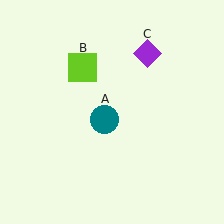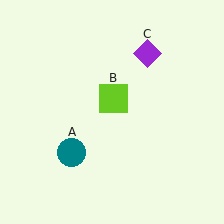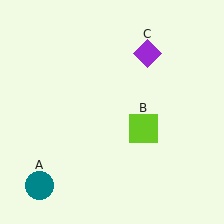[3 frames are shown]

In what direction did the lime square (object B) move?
The lime square (object B) moved down and to the right.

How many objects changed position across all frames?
2 objects changed position: teal circle (object A), lime square (object B).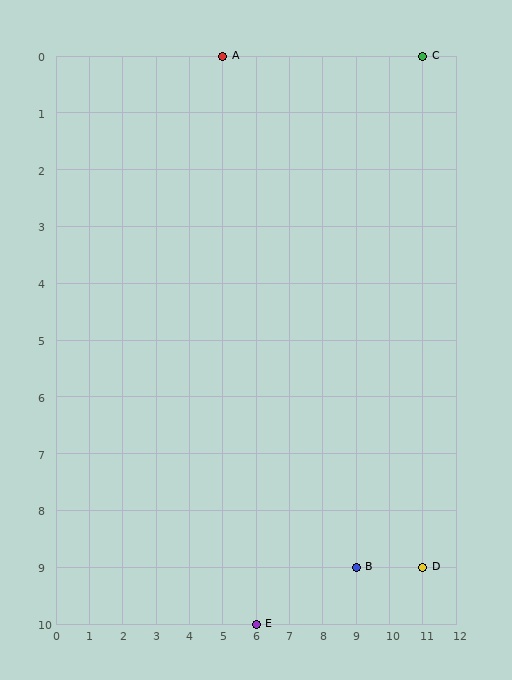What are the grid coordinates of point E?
Point E is at grid coordinates (6, 10).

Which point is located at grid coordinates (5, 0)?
Point A is at (5, 0).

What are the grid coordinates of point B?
Point B is at grid coordinates (9, 9).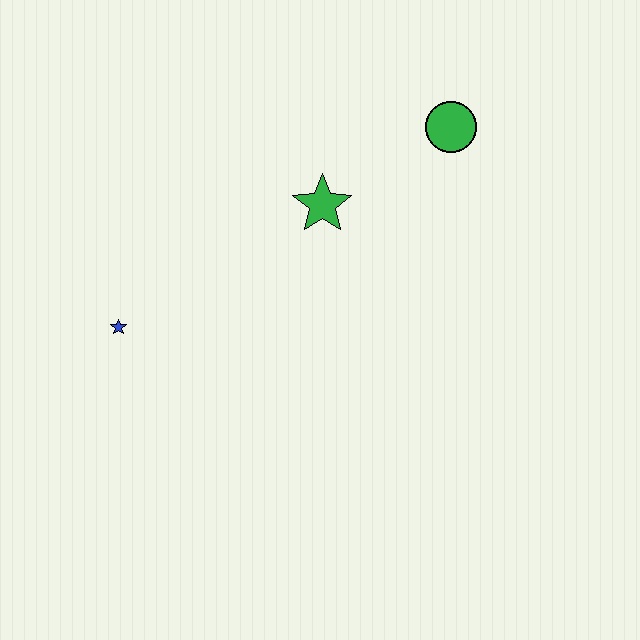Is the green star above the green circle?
No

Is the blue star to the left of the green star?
Yes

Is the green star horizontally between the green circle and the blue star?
Yes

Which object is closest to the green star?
The green circle is closest to the green star.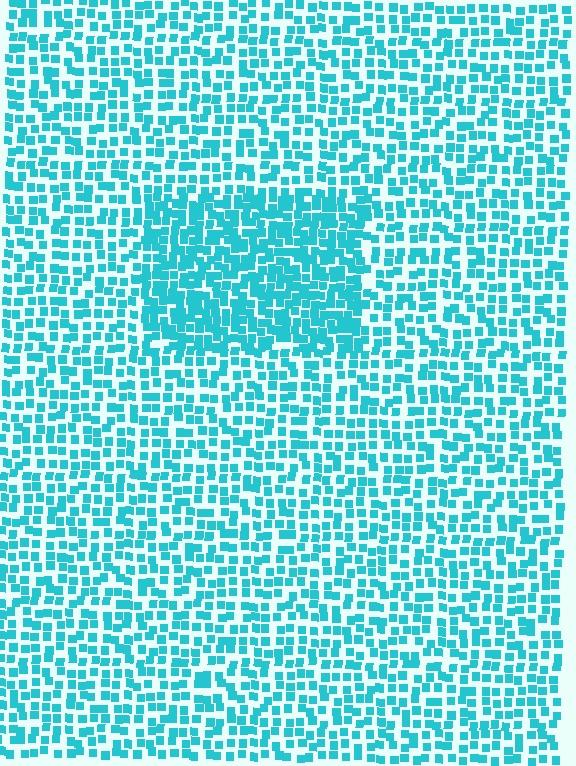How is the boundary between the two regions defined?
The boundary is defined by a change in element density (approximately 1.7x ratio). All elements are the same color, size, and shape.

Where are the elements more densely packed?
The elements are more densely packed inside the rectangle boundary.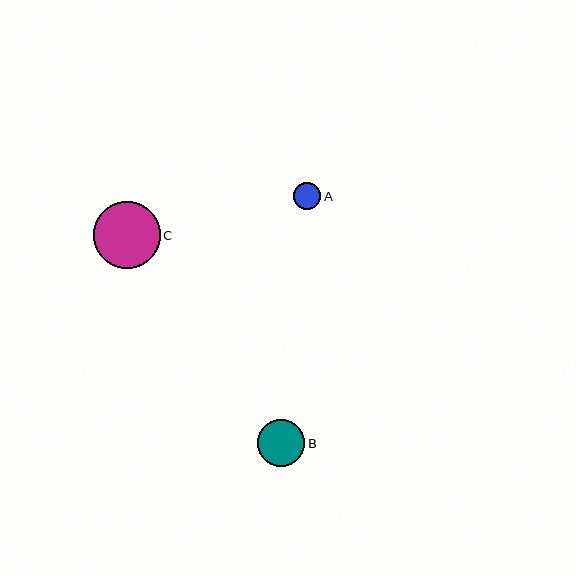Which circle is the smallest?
Circle A is the smallest with a size of approximately 27 pixels.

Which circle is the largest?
Circle C is the largest with a size of approximately 67 pixels.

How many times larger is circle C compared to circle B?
Circle C is approximately 1.4 times the size of circle B.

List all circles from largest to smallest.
From largest to smallest: C, B, A.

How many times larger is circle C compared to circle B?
Circle C is approximately 1.4 times the size of circle B.